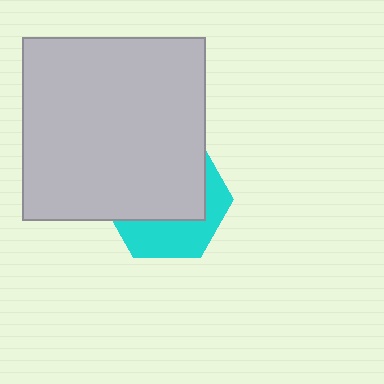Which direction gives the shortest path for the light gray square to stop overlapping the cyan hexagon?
Moving up gives the shortest separation.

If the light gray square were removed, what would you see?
You would see the complete cyan hexagon.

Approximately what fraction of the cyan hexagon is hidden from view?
Roughly 63% of the cyan hexagon is hidden behind the light gray square.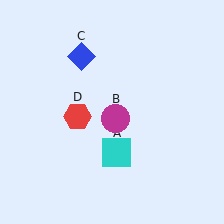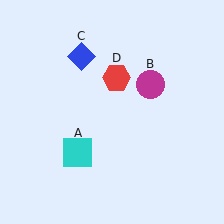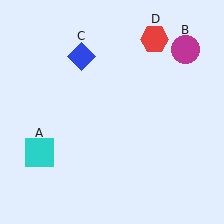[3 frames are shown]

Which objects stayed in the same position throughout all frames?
Blue diamond (object C) remained stationary.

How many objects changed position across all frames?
3 objects changed position: cyan square (object A), magenta circle (object B), red hexagon (object D).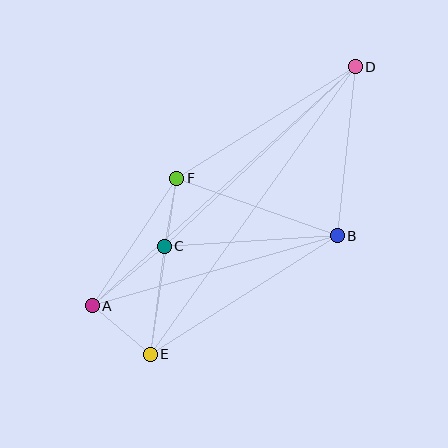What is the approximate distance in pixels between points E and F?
The distance between E and F is approximately 178 pixels.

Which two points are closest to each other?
Points C and F are closest to each other.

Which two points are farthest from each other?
Points A and D are farthest from each other.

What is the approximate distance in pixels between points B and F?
The distance between B and F is approximately 171 pixels.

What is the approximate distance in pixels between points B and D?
The distance between B and D is approximately 170 pixels.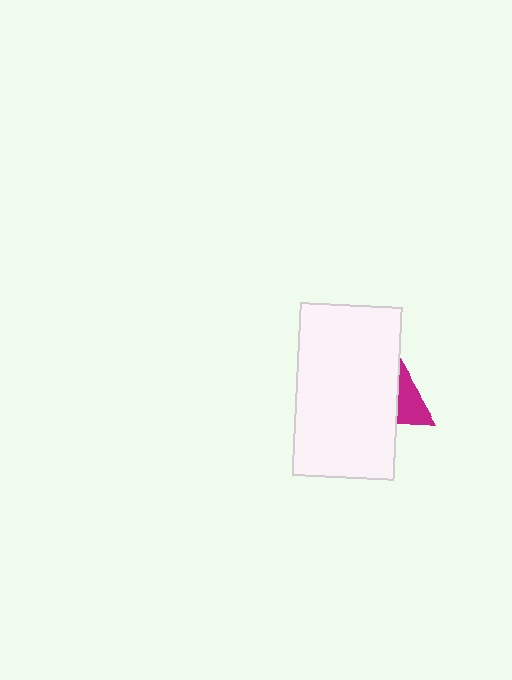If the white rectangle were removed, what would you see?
You would see the complete magenta triangle.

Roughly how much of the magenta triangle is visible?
A small part of it is visible (roughly 30%).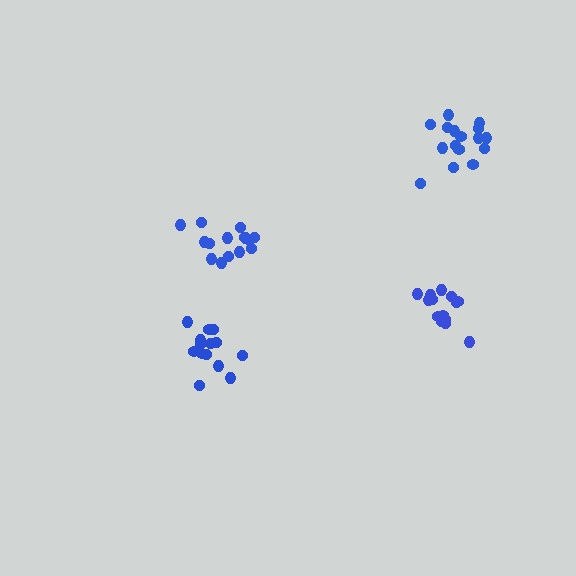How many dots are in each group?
Group 1: 15 dots, Group 2: 14 dots, Group 3: 14 dots, Group 4: 16 dots (59 total).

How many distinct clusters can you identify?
There are 4 distinct clusters.